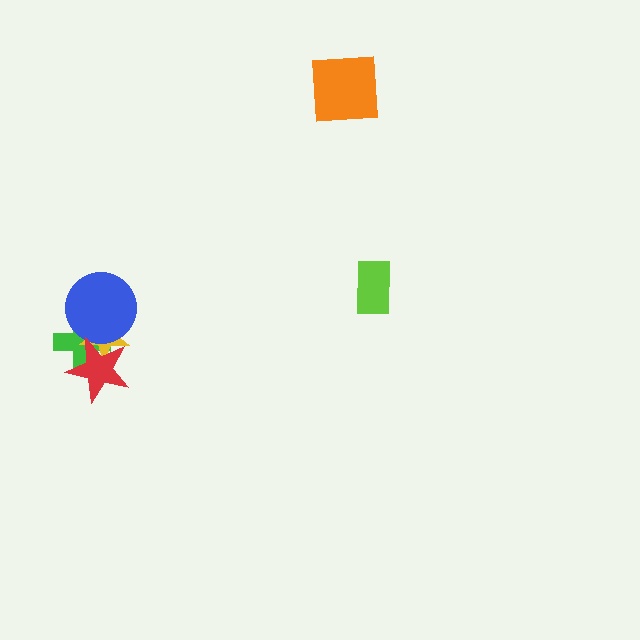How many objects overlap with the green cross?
3 objects overlap with the green cross.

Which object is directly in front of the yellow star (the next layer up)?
The blue circle is directly in front of the yellow star.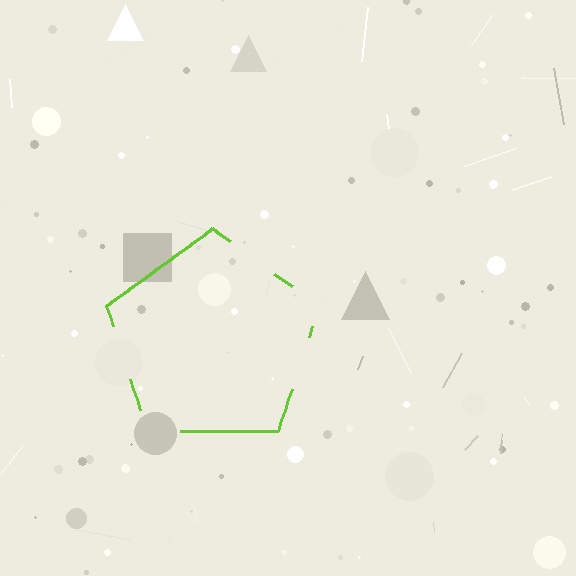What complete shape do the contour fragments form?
The contour fragments form a pentagon.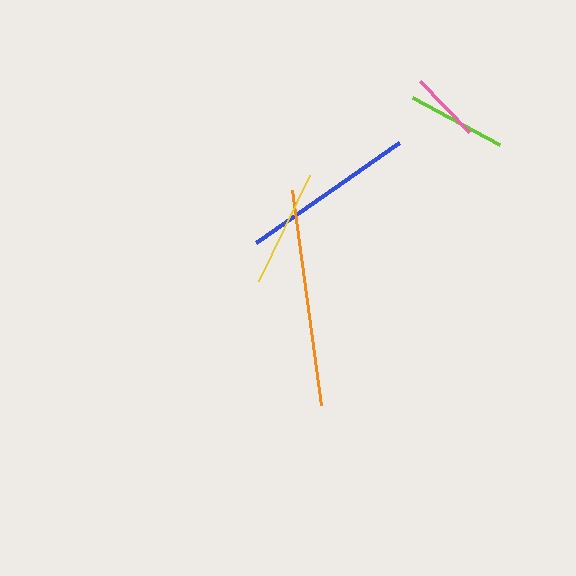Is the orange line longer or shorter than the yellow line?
The orange line is longer than the yellow line.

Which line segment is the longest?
The orange line is the longest at approximately 217 pixels.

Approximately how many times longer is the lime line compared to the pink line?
The lime line is approximately 1.4 times the length of the pink line.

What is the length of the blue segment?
The blue segment is approximately 174 pixels long.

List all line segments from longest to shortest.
From longest to shortest: orange, blue, yellow, lime, pink.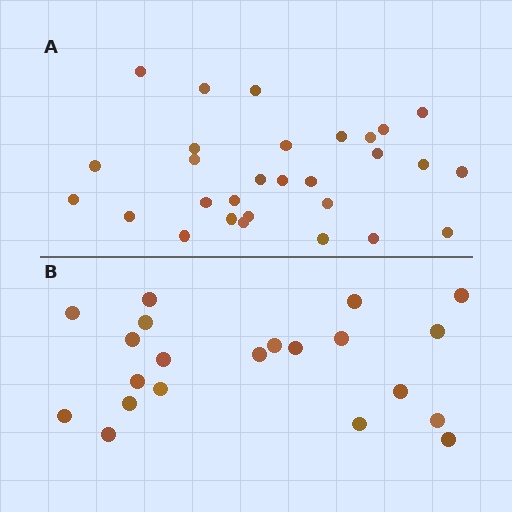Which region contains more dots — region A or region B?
Region A (the top region) has more dots.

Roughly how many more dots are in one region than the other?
Region A has roughly 8 or so more dots than region B.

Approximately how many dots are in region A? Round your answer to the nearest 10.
About 30 dots. (The exact count is 29, which rounds to 30.)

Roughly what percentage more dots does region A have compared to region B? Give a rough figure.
About 40% more.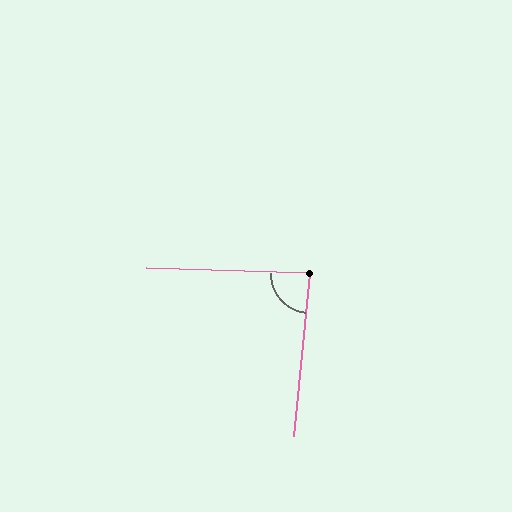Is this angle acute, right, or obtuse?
It is approximately a right angle.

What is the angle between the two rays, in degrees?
Approximately 86 degrees.